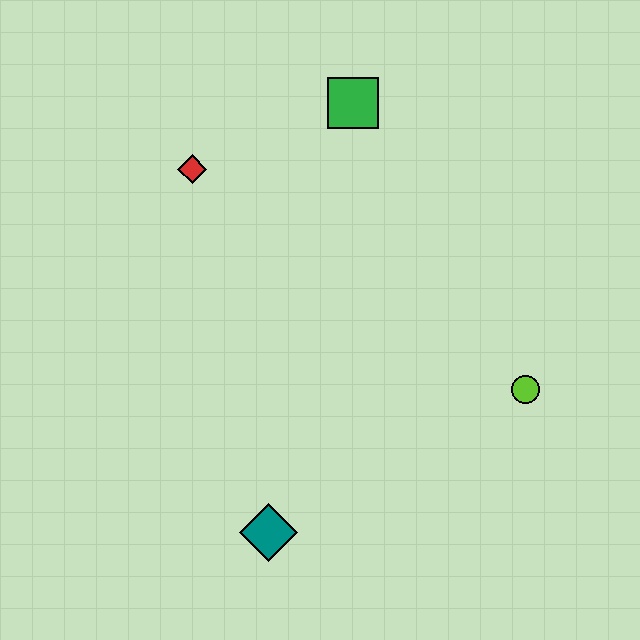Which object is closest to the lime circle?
The teal diamond is closest to the lime circle.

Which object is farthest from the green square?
The teal diamond is farthest from the green square.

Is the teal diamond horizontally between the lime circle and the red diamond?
Yes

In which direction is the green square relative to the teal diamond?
The green square is above the teal diamond.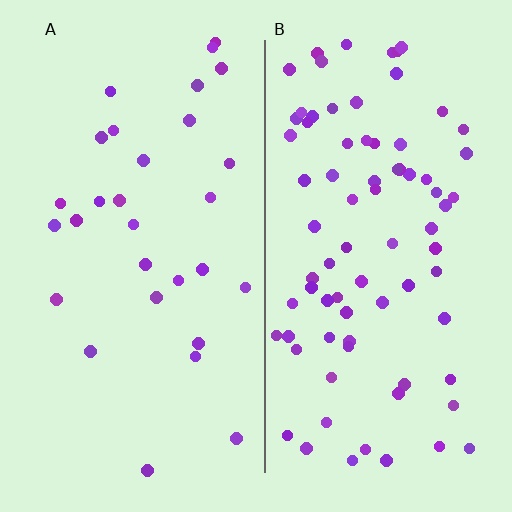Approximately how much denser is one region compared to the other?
Approximately 2.7× — region B over region A.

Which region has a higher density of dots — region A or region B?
B (the right).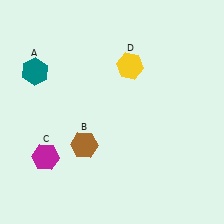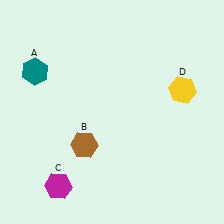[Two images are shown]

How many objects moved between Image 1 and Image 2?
2 objects moved between the two images.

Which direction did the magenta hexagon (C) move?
The magenta hexagon (C) moved down.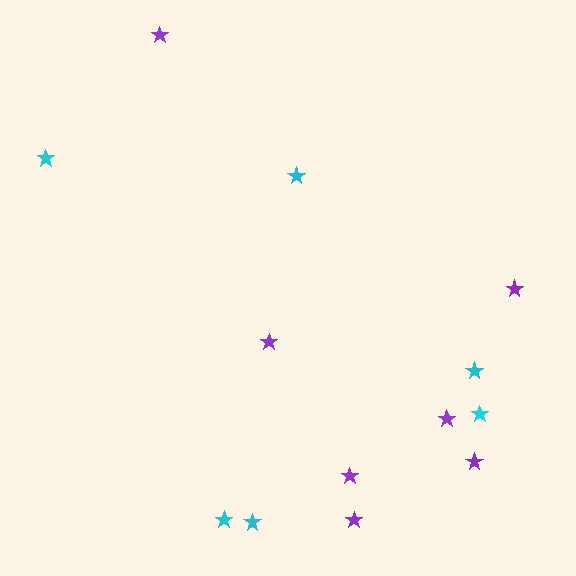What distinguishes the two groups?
There are 2 groups: one group of purple stars (7) and one group of cyan stars (6).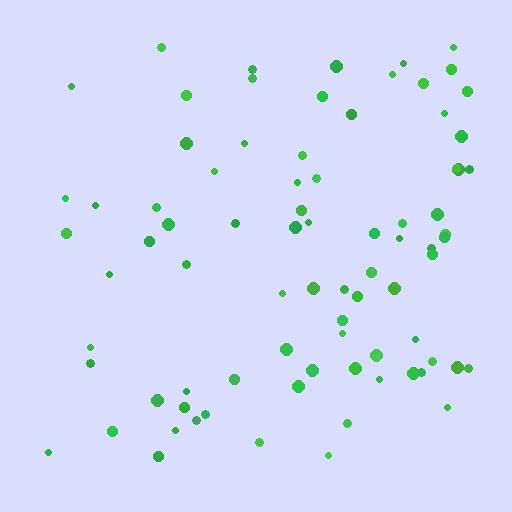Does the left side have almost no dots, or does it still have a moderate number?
Still a moderate number, just noticeably fewer than the right.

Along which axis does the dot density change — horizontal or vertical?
Horizontal.